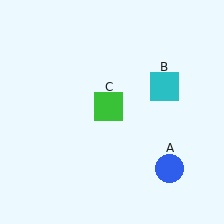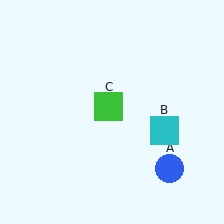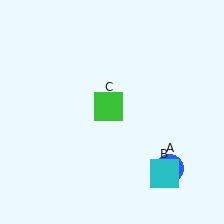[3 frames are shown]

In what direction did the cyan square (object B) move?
The cyan square (object B) moved down.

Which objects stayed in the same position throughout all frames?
Blue circle (object A) and green square (object C) remained stationary.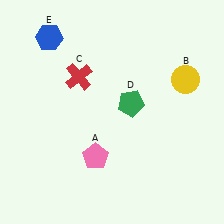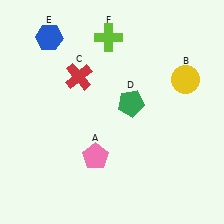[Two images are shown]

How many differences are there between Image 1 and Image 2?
There is 1 difference between the two images.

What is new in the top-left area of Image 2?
A lime cross (F) was added in the top-left area of Image 2.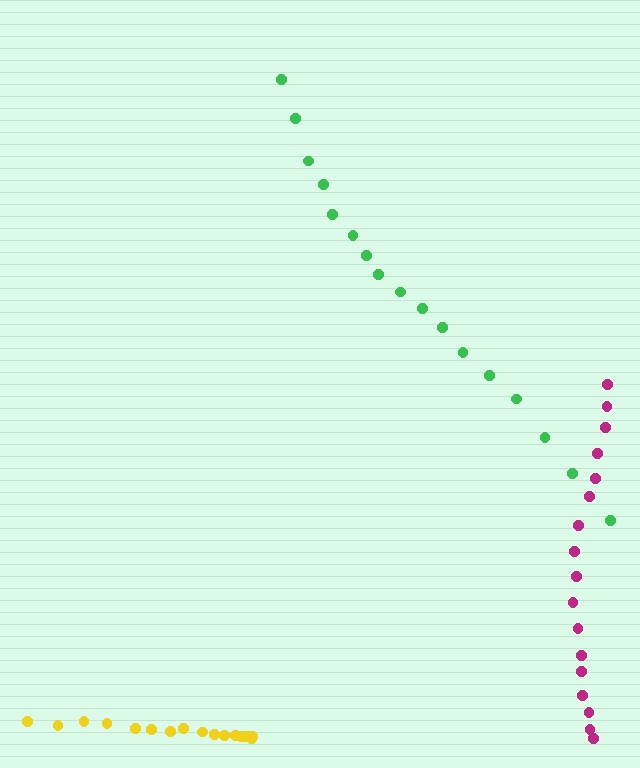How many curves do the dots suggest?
There are 3 distinct paths.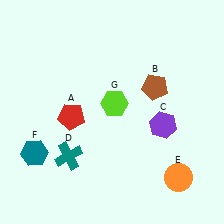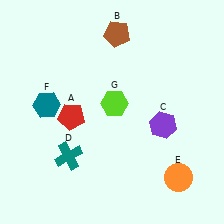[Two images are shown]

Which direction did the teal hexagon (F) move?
The teal hexagon (F) moved up.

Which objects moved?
The objects that moved are: the brown pentagon (B), the teal hexagon (F).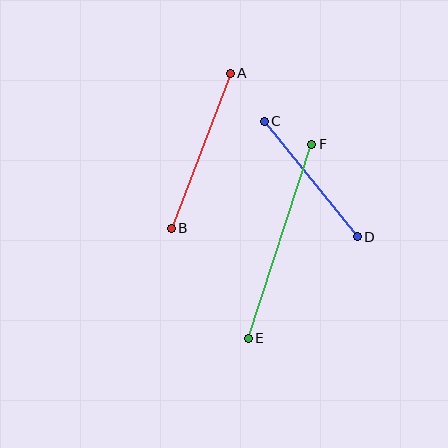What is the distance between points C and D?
The distance is approximately 148 pixels.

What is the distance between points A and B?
The distance is approximately 166 pixels.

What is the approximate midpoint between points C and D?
The midpoint is at approximately (311, 179) pixels.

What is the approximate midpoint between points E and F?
The midpoint is at approximately (280, 241) pixels.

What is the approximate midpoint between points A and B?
The midpoint is at approximately (201, 151) pixels.